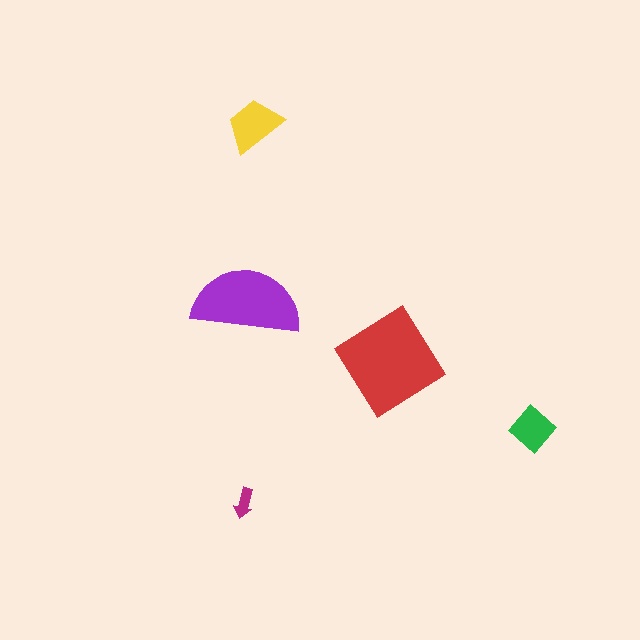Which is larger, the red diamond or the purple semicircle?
The red diamond.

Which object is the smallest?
The magenta arrow.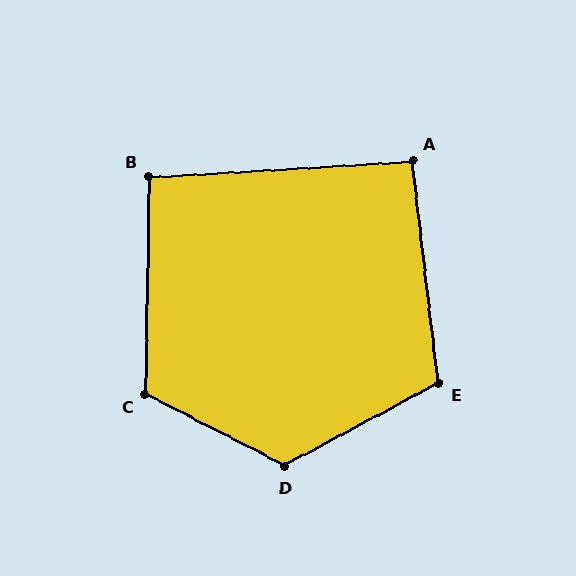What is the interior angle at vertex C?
Approximately 116 degrees (obtuse).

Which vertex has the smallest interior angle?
A, at approximately 93 degrees.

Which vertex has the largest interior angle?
D, at approximately 125 degrees.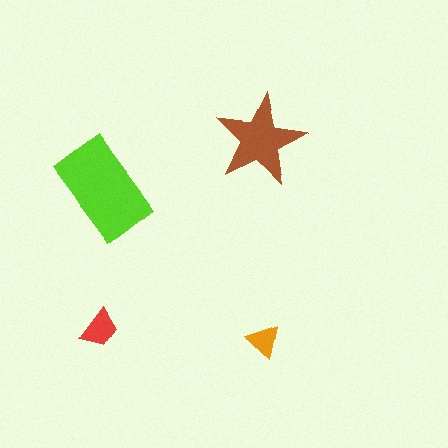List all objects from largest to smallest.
The lime rectangle, the brown star, the red trapezoid, the orange triangle.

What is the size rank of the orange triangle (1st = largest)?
4th.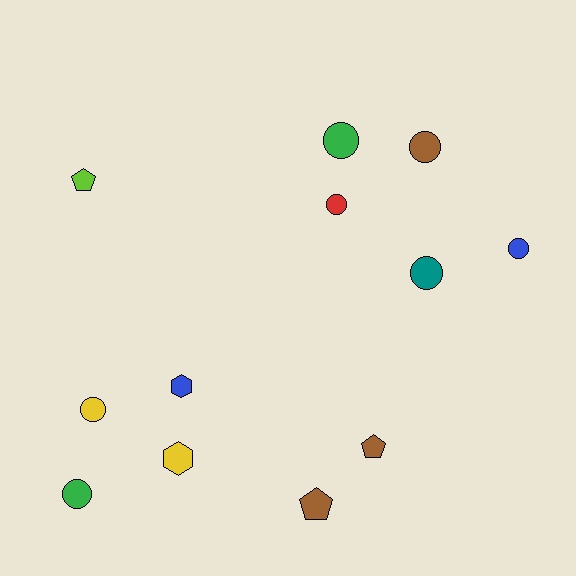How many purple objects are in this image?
There are no purple objects.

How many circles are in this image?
There are 7 circles.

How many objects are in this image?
There are 12 objects.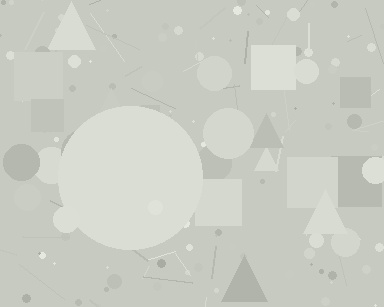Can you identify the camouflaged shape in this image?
The camouflaged shape is a circle.